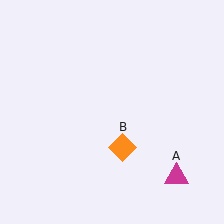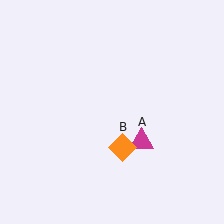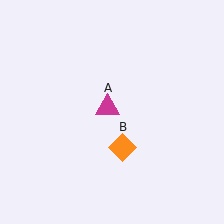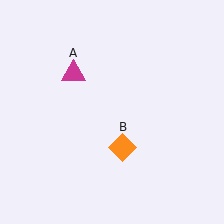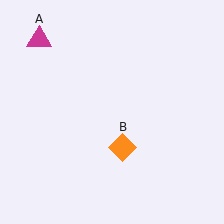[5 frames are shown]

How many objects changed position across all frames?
1 object changed position: magenta triangle (object A).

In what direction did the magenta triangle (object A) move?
The magenta triangle (object A) moved up and to the left.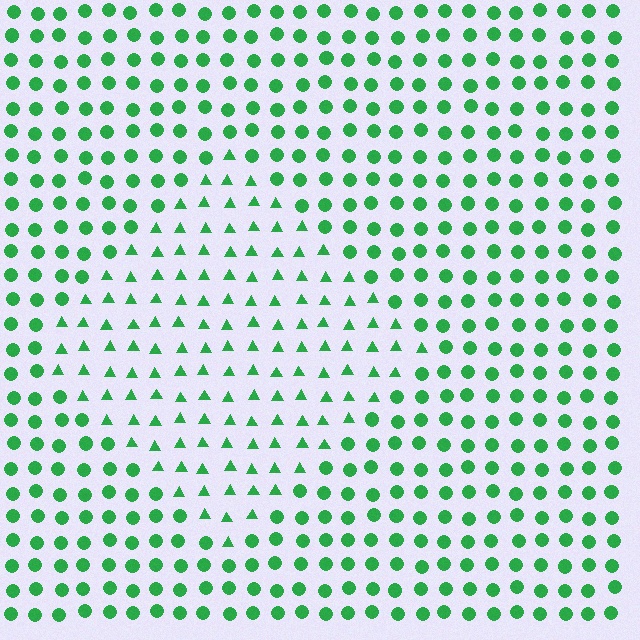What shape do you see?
I see a diamond.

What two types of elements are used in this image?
The image uses triangles inside the diamond region and circles outside it.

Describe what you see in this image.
The image is filled with small green elements arranged in a uniform grid. A diamond-shaped region contains triangles, while the surrounding area contains circles. The boundary is defined purely by the change in element shape.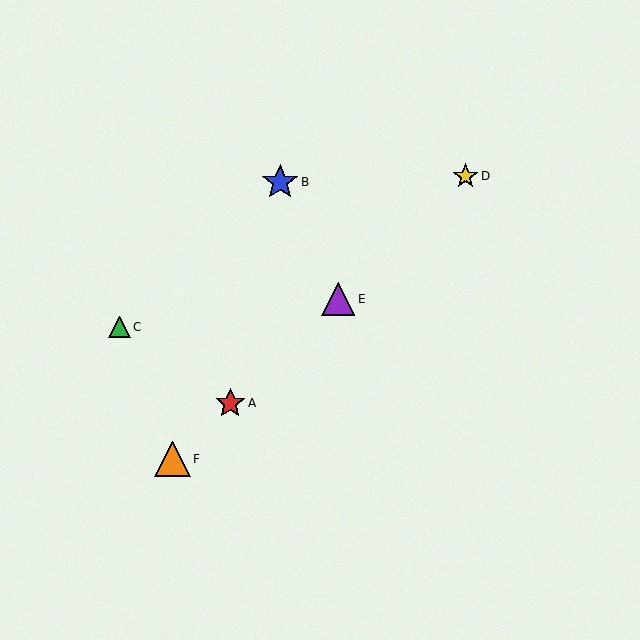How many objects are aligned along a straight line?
4 objects (A, D, E, F) are aligned along a straight line.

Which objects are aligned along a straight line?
Objects A, D, E, F are aligned along a straight line.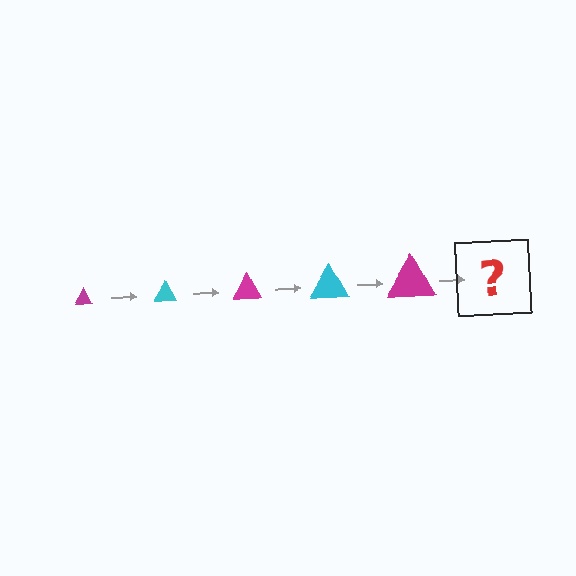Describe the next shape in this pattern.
It should be a cyan triangle, larger than the previous one.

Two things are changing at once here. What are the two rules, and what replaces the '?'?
The two rules are that the triangle grows larger each step and the color cycles through magenta and cyan. The '?' should be a cyan triangle, larger than the previous one.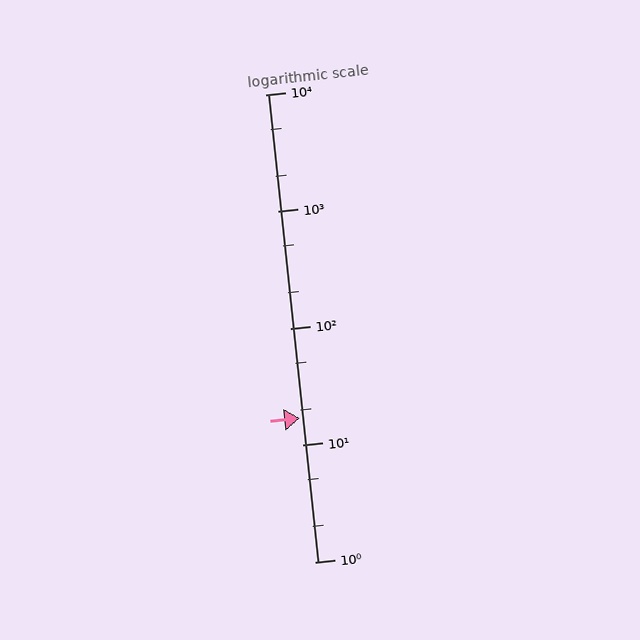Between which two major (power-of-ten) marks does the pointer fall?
The pointer is between 10 and 100.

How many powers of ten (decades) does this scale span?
The scale spans 4 decades, from 1 to 10000.